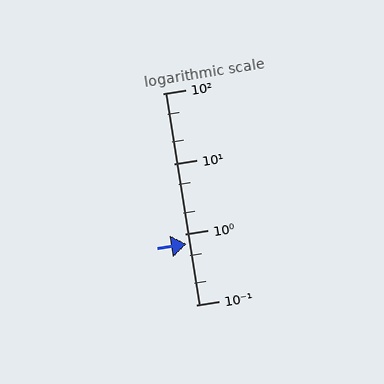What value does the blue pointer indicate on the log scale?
The pointer indicates approximately 0.72.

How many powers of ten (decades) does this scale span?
The scale spans 3 decades, from 0.1 to 100.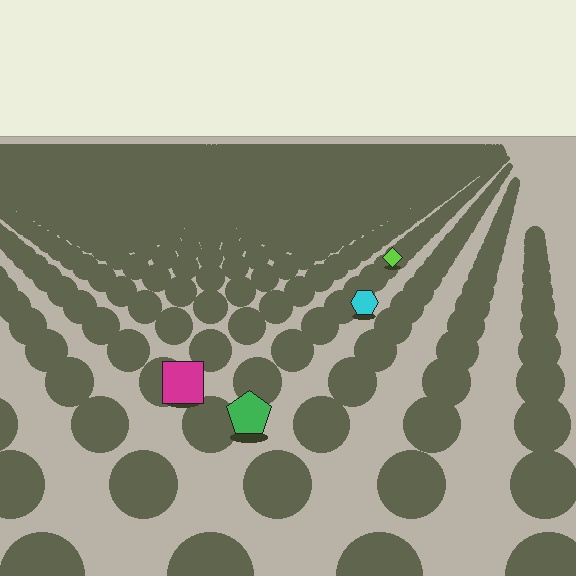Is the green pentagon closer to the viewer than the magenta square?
Yes. The green pentagon is closer — you can tell from the texture gradient: the ground texture is coarser near it.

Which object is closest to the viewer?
The green pentagon is closest. The texture marks near it are larger and more spread out.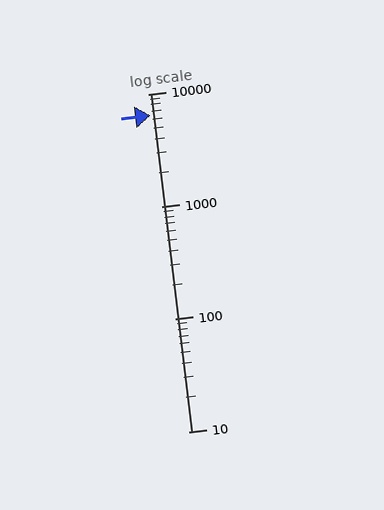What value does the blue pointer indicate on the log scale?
The pointer indicates approximately 6500.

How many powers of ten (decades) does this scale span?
The scale spans 3 decades, from 10 to 10000.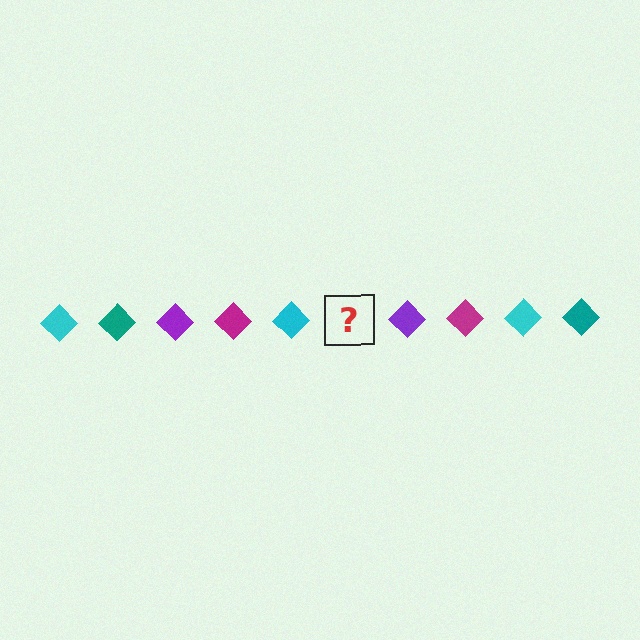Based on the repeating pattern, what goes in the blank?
The blank should be a teal diamond.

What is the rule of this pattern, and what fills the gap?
The rule is that the pattern cycles through cyan, teal, purple, magenta diamonds. The gap should be filled with a teal diamond.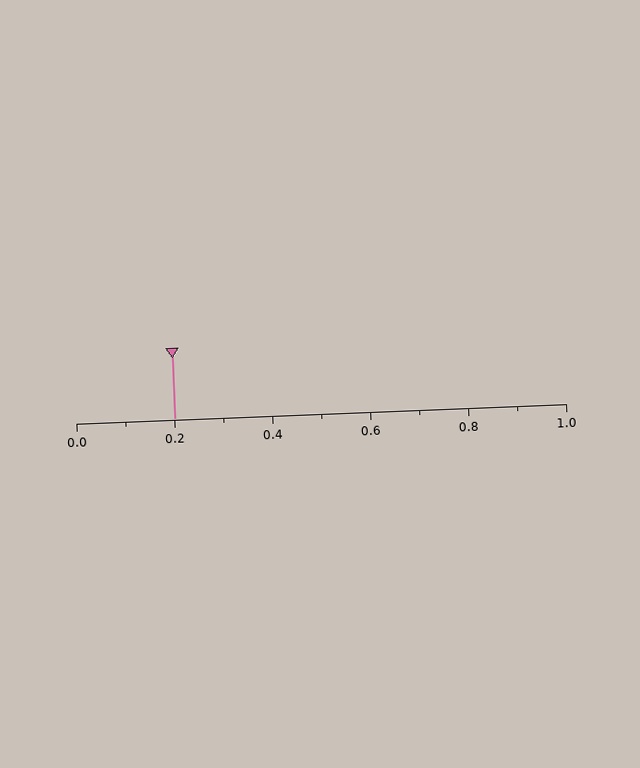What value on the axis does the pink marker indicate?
The marker indicates approximately 0.2.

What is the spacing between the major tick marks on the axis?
The major ticks are spaced 0.2 apart.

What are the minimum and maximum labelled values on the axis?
The axis runs from 0.0 to 1.0.